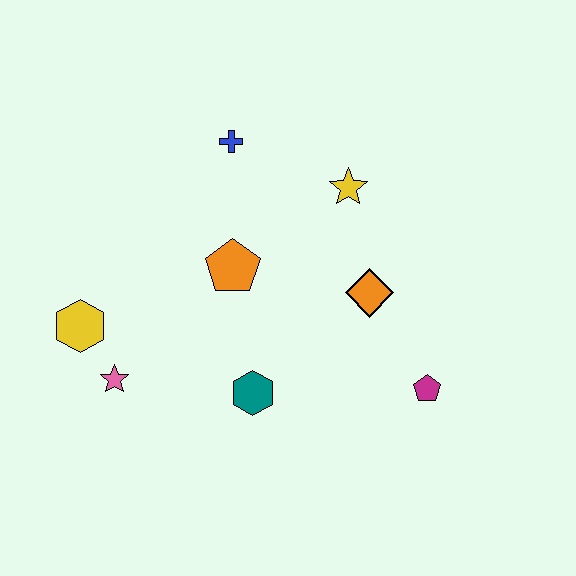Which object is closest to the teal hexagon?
The orange pentagon is closest to the teal hexagon.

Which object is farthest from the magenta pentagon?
The yellow hexagon is farthest from the magenta pentagon.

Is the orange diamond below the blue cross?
Yes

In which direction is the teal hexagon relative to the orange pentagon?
The teal hexagon is below the orange pentagon.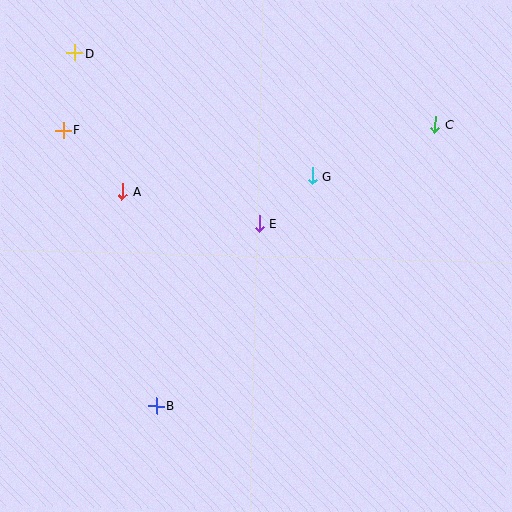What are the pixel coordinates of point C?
Point C is at (435, 124).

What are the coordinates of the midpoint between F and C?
The midpoint between F and C is at (249, 127).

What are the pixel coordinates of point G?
Point G is at (312, 176).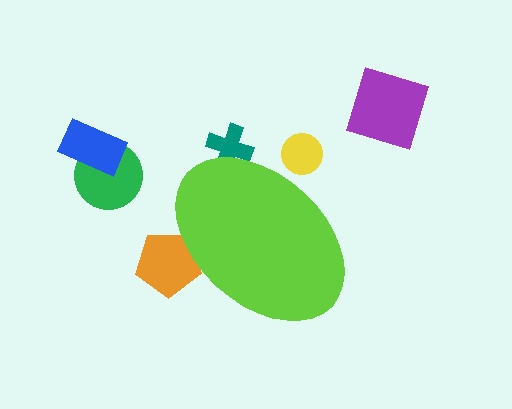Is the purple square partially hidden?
No, the purple square is fully visible.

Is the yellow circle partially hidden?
Yes, the yellow circle is partially hidden behind the lime ellipse.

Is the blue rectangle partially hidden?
No, the blue rectangle is fully visible.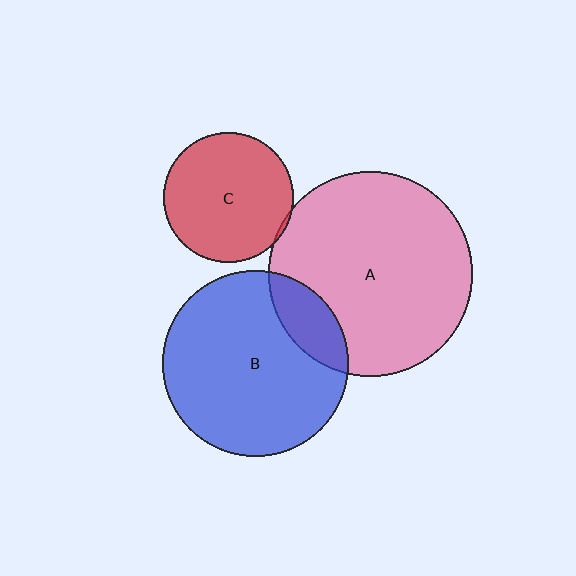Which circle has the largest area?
Circle A (pink).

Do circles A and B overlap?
Yes.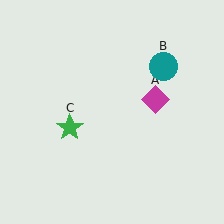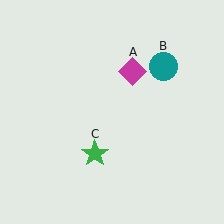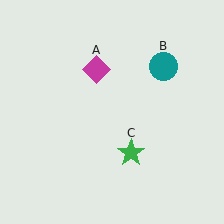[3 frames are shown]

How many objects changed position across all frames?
2 objects changed position: magenta diamond (object A), green star (object C).